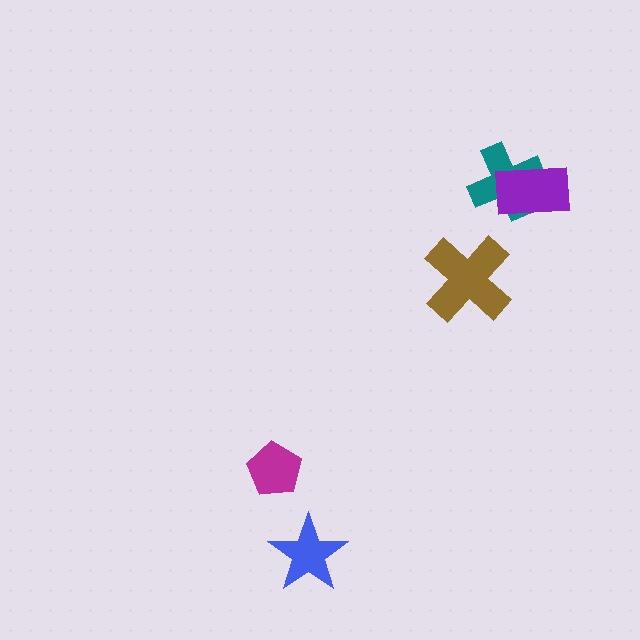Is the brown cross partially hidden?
No, no other shape covers it.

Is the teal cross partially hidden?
Yes, it is partially covered by another shape.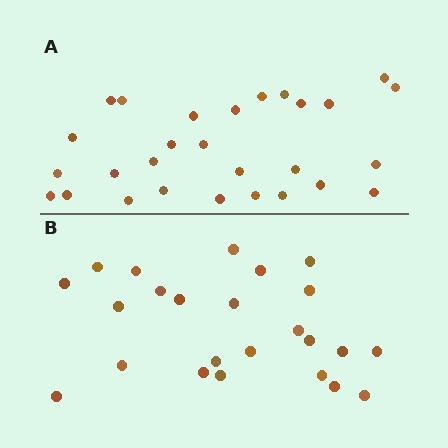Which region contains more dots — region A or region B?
Region A (the top region) has more dots.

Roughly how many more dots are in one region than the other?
Region A has about 4 more dots than region B.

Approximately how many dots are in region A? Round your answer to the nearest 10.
About 30 dots. (The exact count is 28, which rounds to 30.)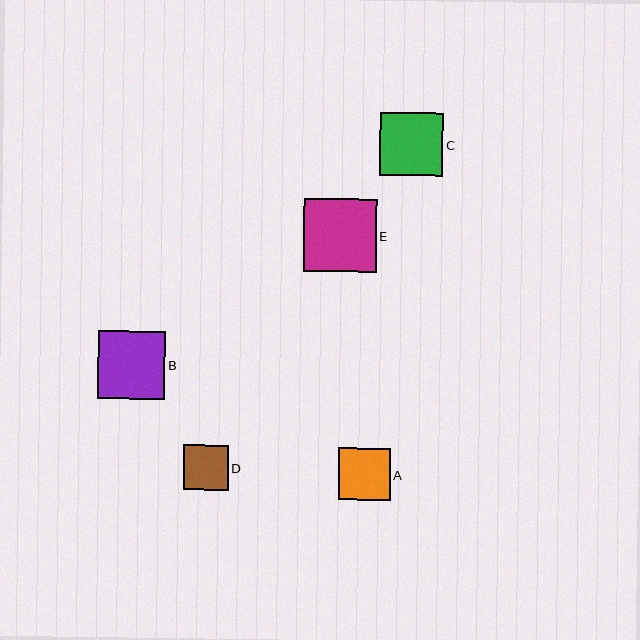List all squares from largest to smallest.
From largest to smallest: E, B, C, A, D.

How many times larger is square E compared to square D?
Square E is approximately 1.6 times the size of square D.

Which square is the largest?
Square E is the largest with a size of approximately 73 pixels.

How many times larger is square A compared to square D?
Square A is approximately 1.1 times the size of square D.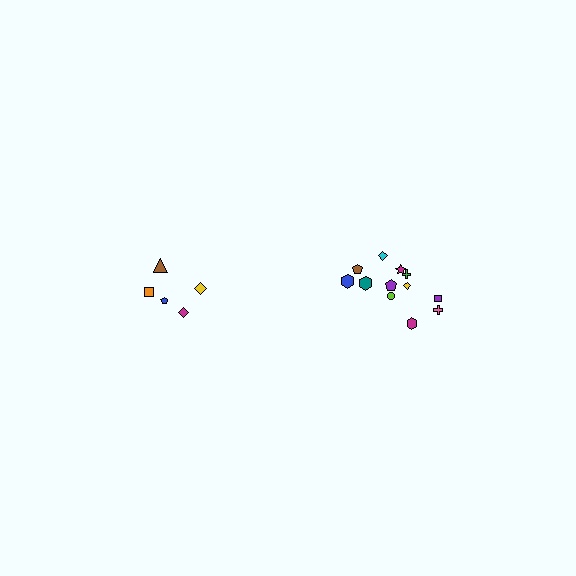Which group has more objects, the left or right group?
The right group.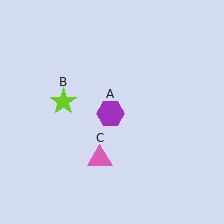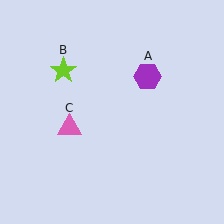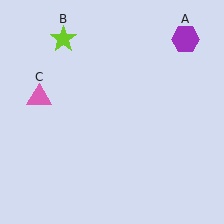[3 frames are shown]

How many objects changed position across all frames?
3 objects changed position: purple hexagon (object A), lime star (object B), pink triangle (object C).